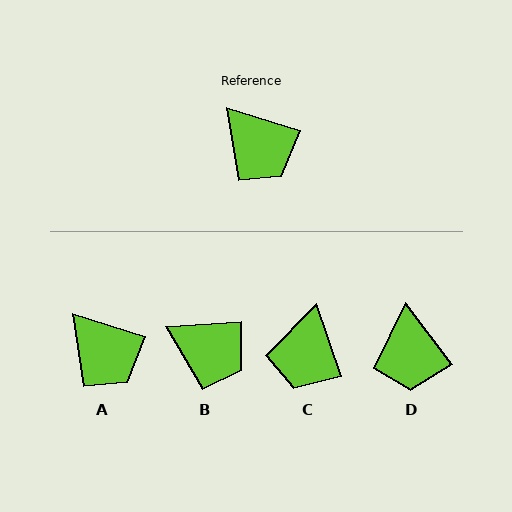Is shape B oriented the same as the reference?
No, it is off by about 22 degrees.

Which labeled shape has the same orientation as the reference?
A.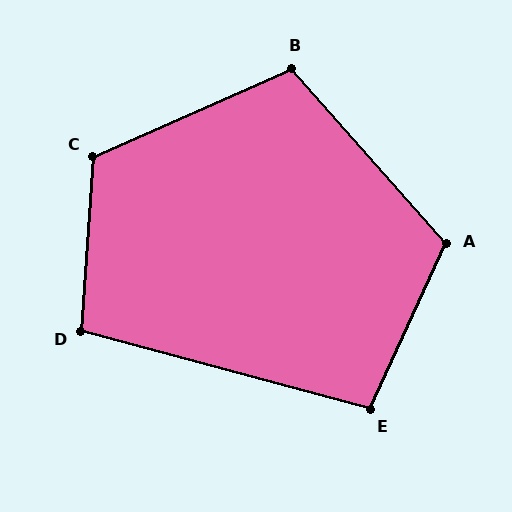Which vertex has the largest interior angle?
C, at approximately 118 degrees.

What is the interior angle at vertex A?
Approximately 114 degrees (obtuse).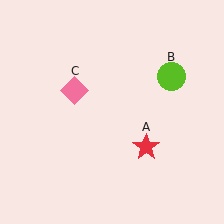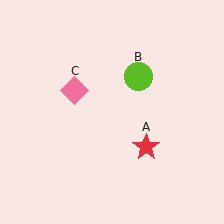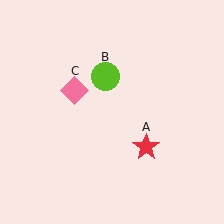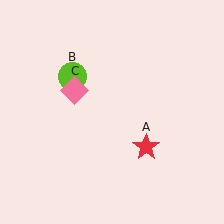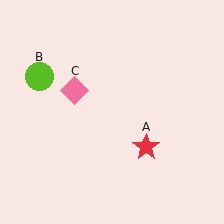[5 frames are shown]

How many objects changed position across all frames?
1 object changed position: lime circle (object B).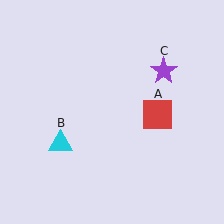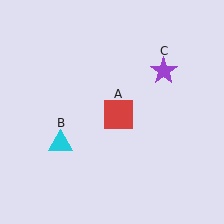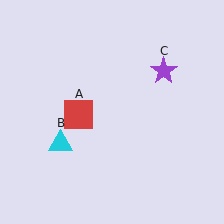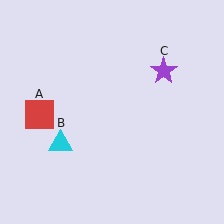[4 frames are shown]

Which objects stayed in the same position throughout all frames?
Cyan triangle (object B) and purple star (object C) remained stationary.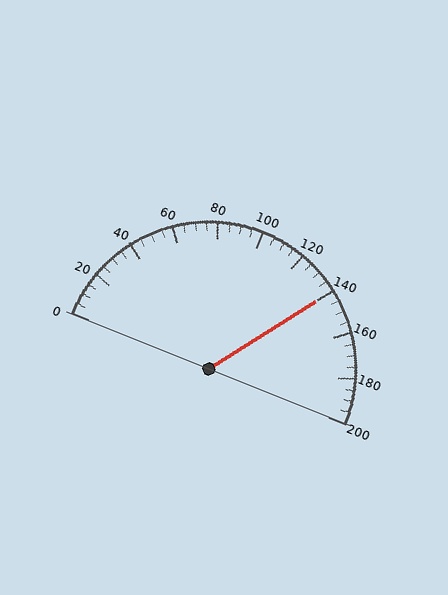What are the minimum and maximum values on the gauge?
The gauge ranges from 0 to 200.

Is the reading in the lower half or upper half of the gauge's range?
The reading is in the upper half of the range (0 to 200).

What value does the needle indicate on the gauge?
The needle indicates approximately 140.